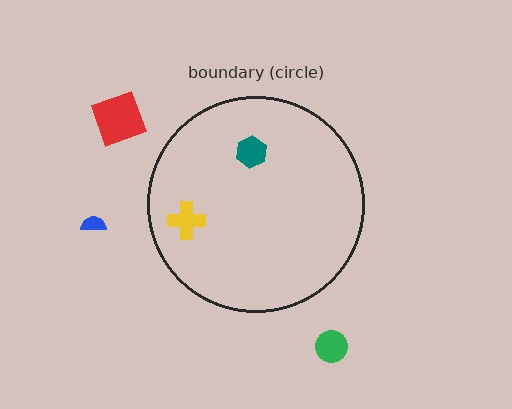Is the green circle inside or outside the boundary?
Outside.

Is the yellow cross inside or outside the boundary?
Inside.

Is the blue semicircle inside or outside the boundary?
Outside.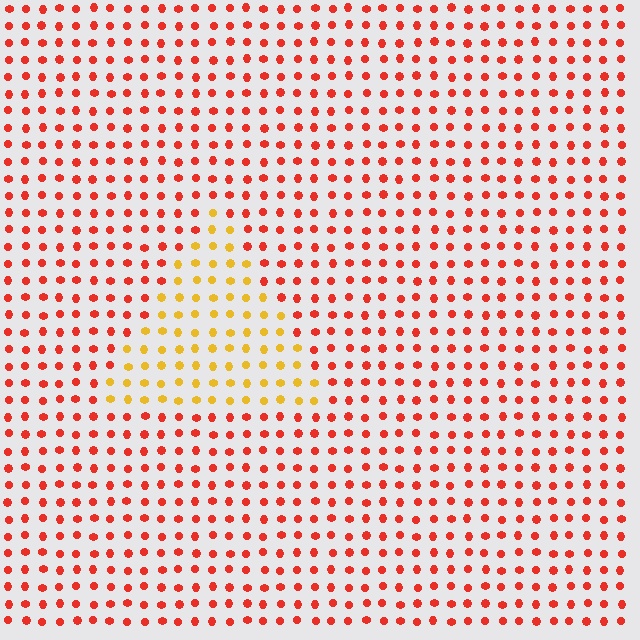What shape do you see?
I see a triangle.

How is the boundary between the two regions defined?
The boundary is defined purely by a slight shift in hue (about 43 degrees). Spacing, size, and orientation are identical on both sides.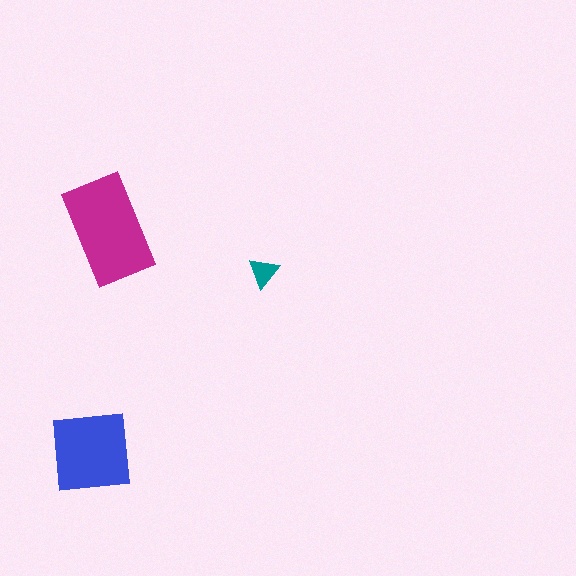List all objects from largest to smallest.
The magenta rectangle, the blue square, the teal triangle.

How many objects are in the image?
There are 3 objects in the image.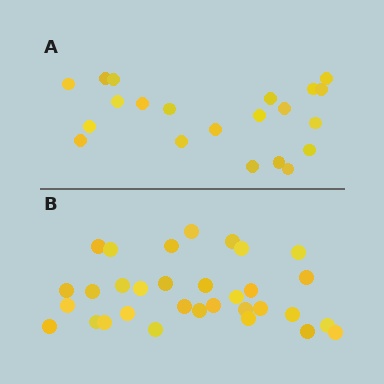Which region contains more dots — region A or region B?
Region B (the bottom region) has more dots.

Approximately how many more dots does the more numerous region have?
Region B has roughly 12 or so more dots than region A.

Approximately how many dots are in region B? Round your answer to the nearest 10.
About 30 dots. (The exact count is 32, which rounds to 30.)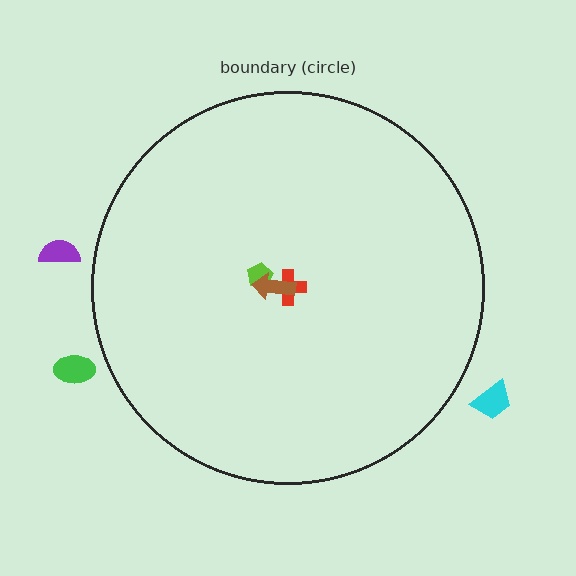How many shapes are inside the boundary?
3 inside, 3 outside.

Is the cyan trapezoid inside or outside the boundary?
Outside.